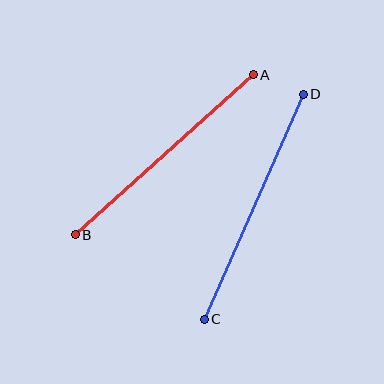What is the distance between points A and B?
The distance is approximately 239 pixels.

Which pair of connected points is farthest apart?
Points C and D are farthest apart.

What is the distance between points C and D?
The distance is approximately 246 pixels.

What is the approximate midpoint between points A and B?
The midpoint is at approximately (164, 155) pixels.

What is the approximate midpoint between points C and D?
The midpoint is at approximately (254, 207) pixels.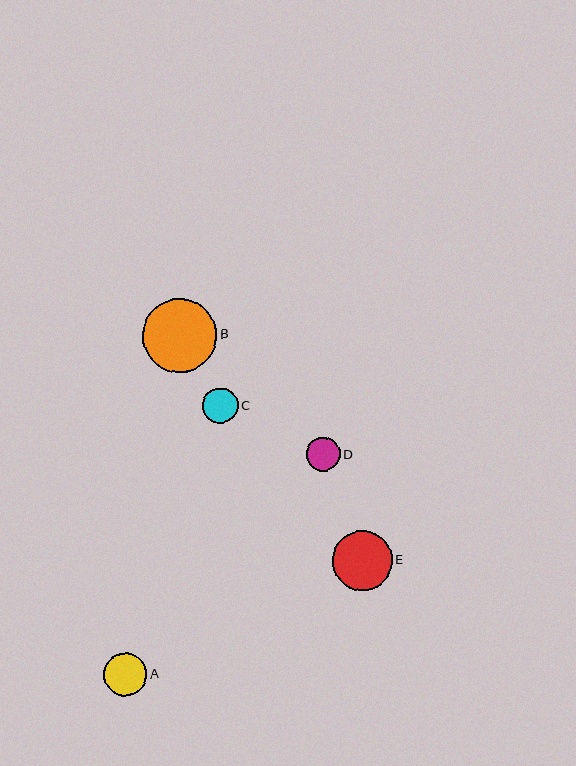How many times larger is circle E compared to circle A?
Circle E is approximately 1.4 times the size of circle A.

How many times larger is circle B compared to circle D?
Circle B is approximately 2.2 times the size of circle D.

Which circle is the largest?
Circle B is the largest with a size of approximately 74 pixels.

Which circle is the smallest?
Circle D is the smallest with a size of approximately 34 pixels.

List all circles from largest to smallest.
From largest to smallest: B, E, A, C, D.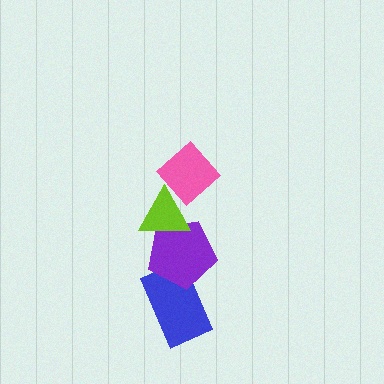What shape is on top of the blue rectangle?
The purple pentagon is on top of the blue rectangle.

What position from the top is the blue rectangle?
The blue rectangle is 4th from the top.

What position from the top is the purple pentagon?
The purple pentagon is 3rd from the top.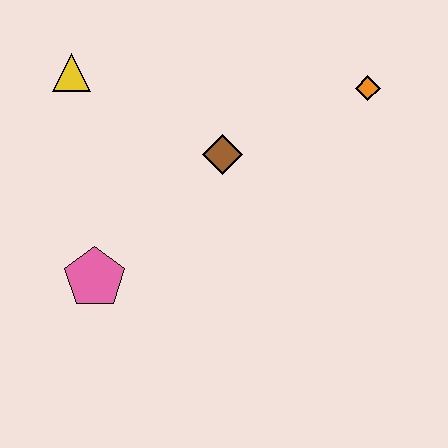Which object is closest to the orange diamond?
The brown diamond is closest to the orange diamond.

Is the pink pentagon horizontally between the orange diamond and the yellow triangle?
Yes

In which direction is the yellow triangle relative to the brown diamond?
The yellow triangle is to the left of the brown diamond.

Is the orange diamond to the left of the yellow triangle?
No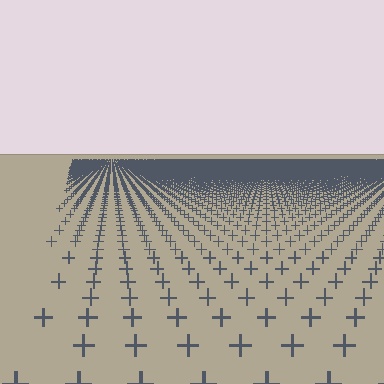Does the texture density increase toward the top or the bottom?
Density increases toward the top.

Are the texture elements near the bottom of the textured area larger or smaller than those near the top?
Larger. Near the bottom, elements are closer to the viewer and appear at a bigger on-screen size.